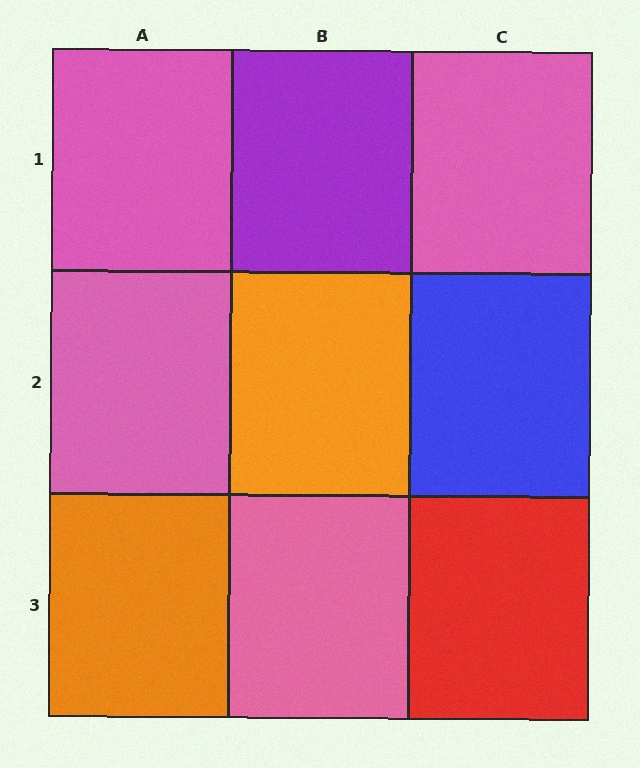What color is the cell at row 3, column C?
Red.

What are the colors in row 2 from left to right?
Pink, orange, blue.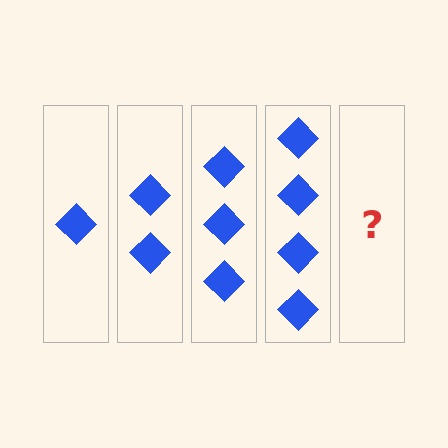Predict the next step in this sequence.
The next step is 5 diamonds.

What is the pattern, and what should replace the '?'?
The pattern is that each step adds one more diamond. The '?' should be 5 diamonds.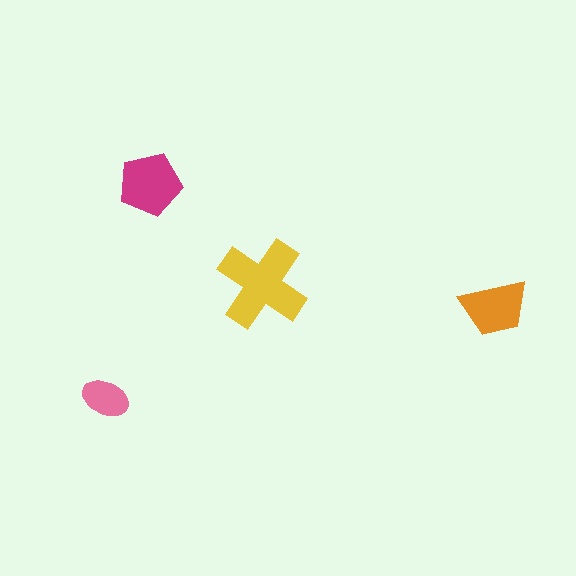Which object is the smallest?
The pink ellipse.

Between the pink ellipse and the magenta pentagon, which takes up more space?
The magenta pentagon.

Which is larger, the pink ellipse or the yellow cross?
The yellow cross.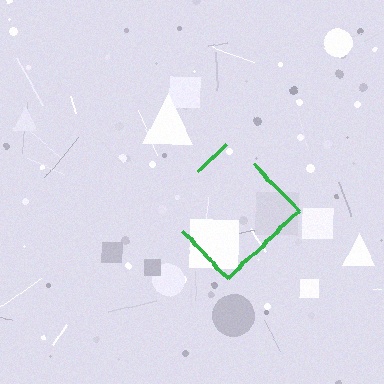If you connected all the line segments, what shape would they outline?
They would outline a diamond.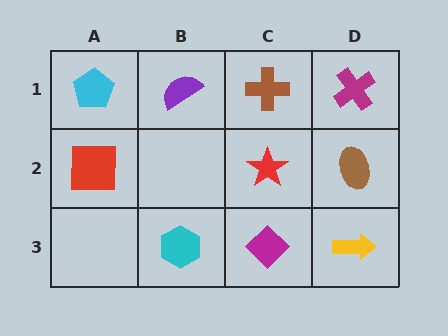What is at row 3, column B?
A cyan hexagon.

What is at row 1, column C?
A brown cross.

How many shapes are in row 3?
3 shapes.